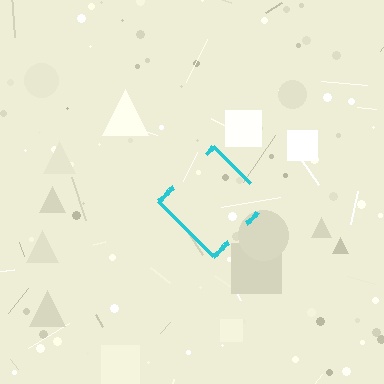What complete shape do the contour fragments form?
The contour fragments form a diamond.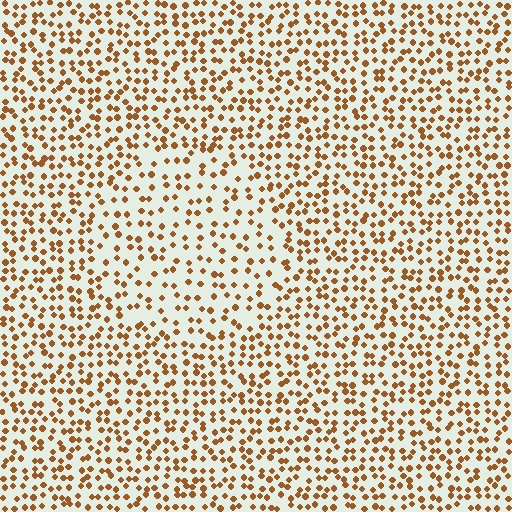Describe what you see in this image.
The image contains small brown elements arranged at two different densities. A circle-shaped region is visible where the elements are less densely packed than the surrounding area.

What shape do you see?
I see a circle.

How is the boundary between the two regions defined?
The boundary is defined by a change in element density (approximately 1.6x ratio). All elements are the same color, size, and shape.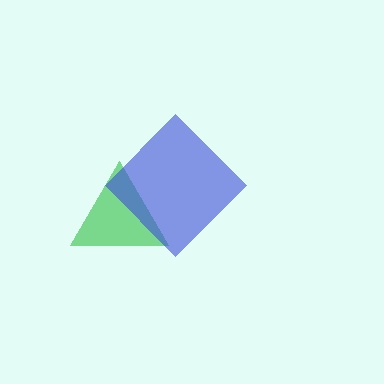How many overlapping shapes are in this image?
There are 2 overlapping shapes in the image.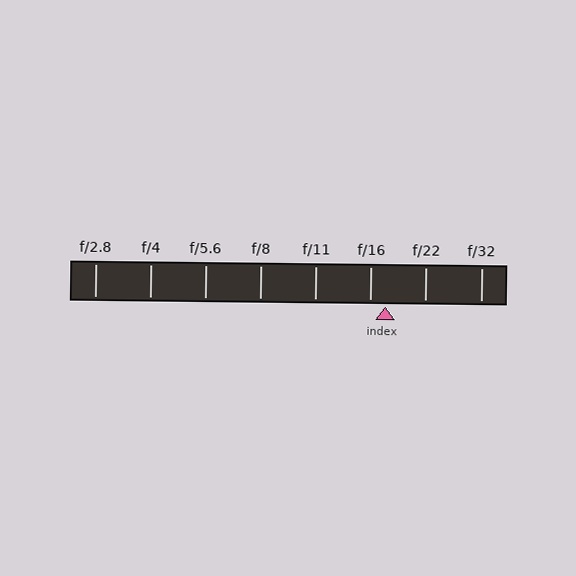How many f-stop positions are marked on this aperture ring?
There are 8 f-stop positions marked.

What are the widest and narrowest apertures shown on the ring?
The widest aperture shown is f/2.8 and the narrowest is f/32.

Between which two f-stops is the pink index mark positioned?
The index mark is between f/16 and f/22.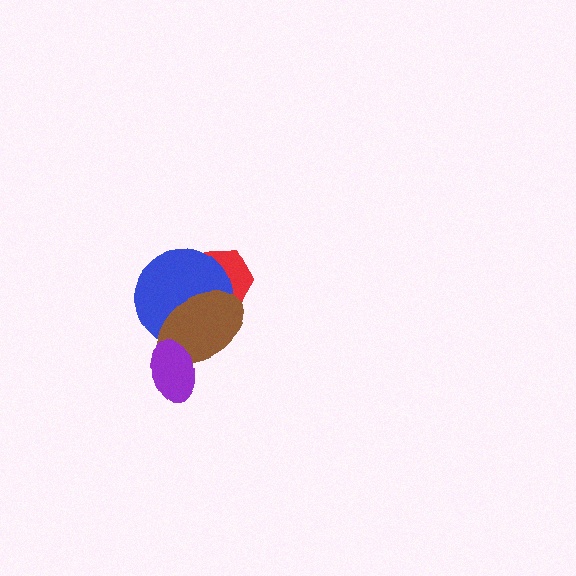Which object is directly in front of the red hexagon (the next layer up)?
The blue circle is directly in front of the red hexagon.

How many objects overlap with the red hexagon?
2 objects overlap with the red hexagon.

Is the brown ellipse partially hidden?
Yes, it is partially covered by another shape.